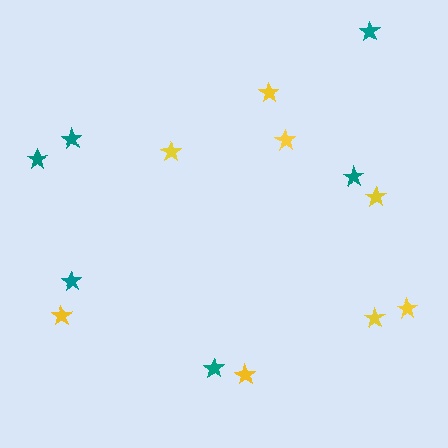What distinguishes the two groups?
There are 2 groups: one group of yellow stars (8) and one group of teal stars (6).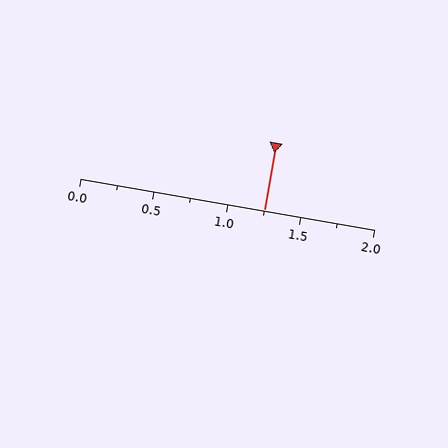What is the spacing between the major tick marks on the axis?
The major ticks are spaced 0.5 apart.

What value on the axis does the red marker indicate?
The marker indicates approximately 1.25.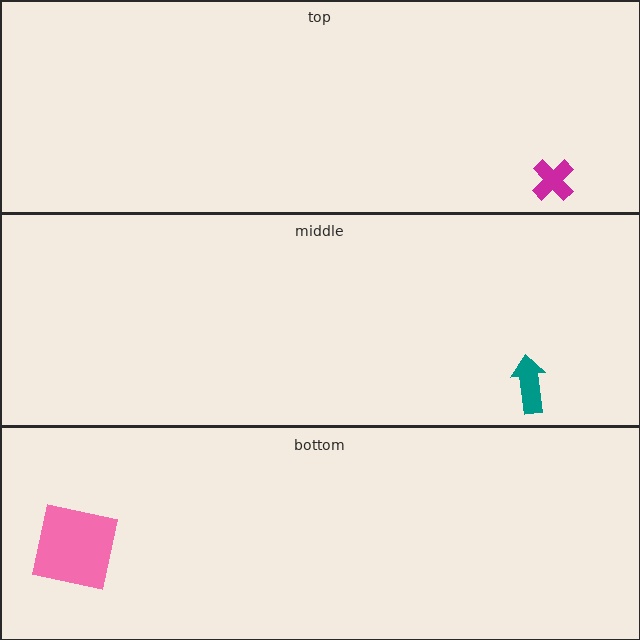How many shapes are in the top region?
1.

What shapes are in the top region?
The magenta cross.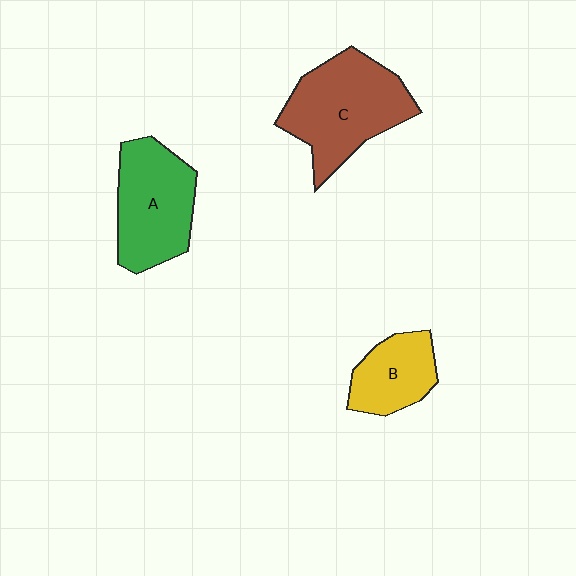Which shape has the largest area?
Shape C (brown).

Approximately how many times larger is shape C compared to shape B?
Approximately 1.8 times.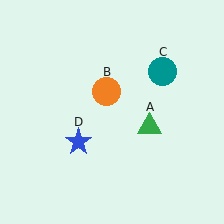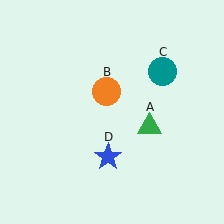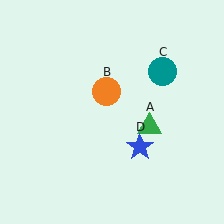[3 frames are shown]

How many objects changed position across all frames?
1 object changed position: blue star (object D).